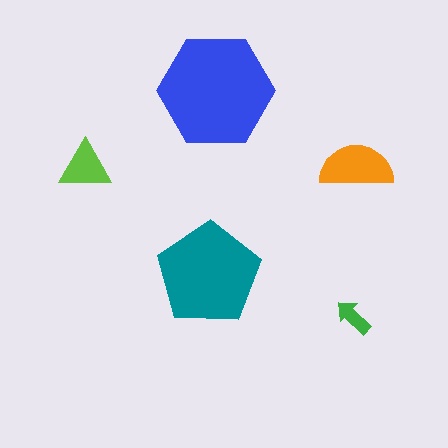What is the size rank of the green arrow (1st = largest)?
5th.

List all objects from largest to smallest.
The blue hexagon, the teal pentagon, the orange semicircle, the lime triangle, the green arrow.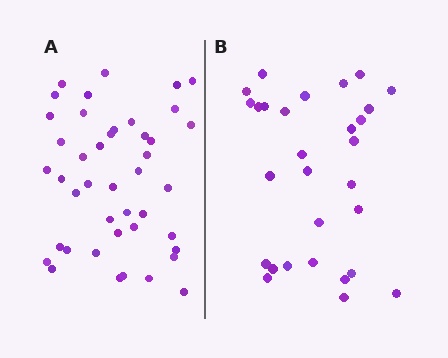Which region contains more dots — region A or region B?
Region A (the left region) has more dots.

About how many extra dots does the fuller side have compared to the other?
Region A has approximately 15 more dots than region B.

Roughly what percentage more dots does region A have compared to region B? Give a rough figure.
About 50% more.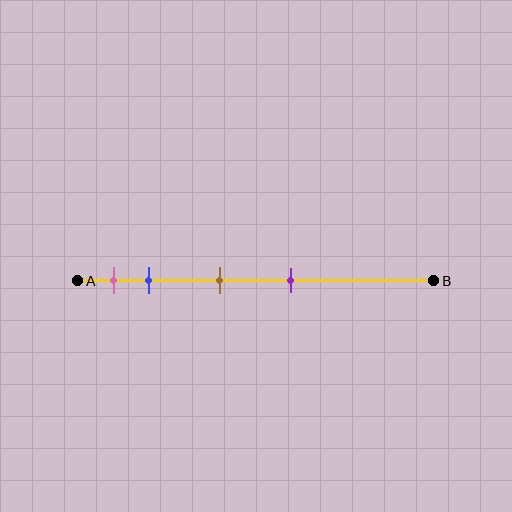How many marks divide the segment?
There are 4 marks dividing the segment.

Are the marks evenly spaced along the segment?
No, the marks are not evenly spaced.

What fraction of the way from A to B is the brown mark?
The brown mark is approximately 40% (0.4) of the way from A to B.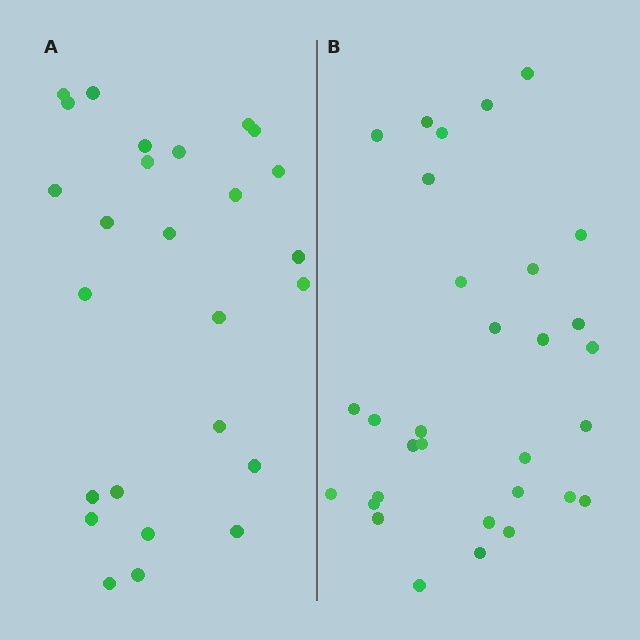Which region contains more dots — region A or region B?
Region B (the right region) has more dots.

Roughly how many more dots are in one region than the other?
Region B has about 5 more dots than region A.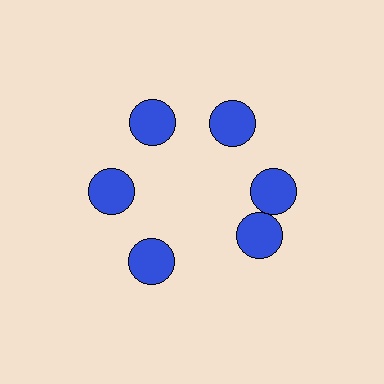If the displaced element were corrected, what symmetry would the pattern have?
It would have 6-fold rotational symmetry — the pattern would map onto itself every 60 degrees.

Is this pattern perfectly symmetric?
No. The 6 blue circles are arranged in a ring, but one element near the 5 o'clock position is rotated out of alignment along the ring, breaking the 6-fold rotational symmetry.